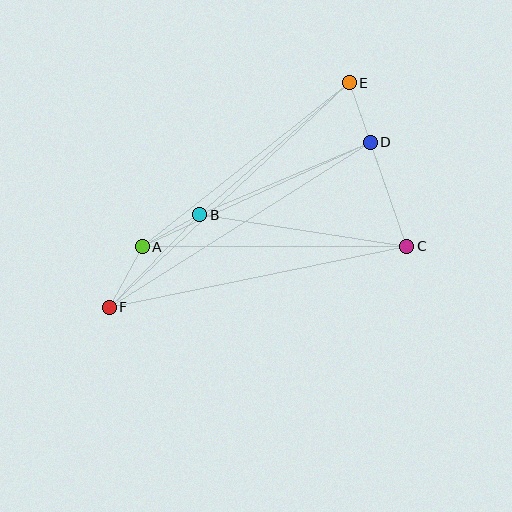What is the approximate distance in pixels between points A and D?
The distance between A and D is approximately 251 pixels.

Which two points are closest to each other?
Points D and E are closest to each other.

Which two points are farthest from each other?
Points E and F are farthest from each other.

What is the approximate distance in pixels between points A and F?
The distance between A and F is approximately 69 pixels.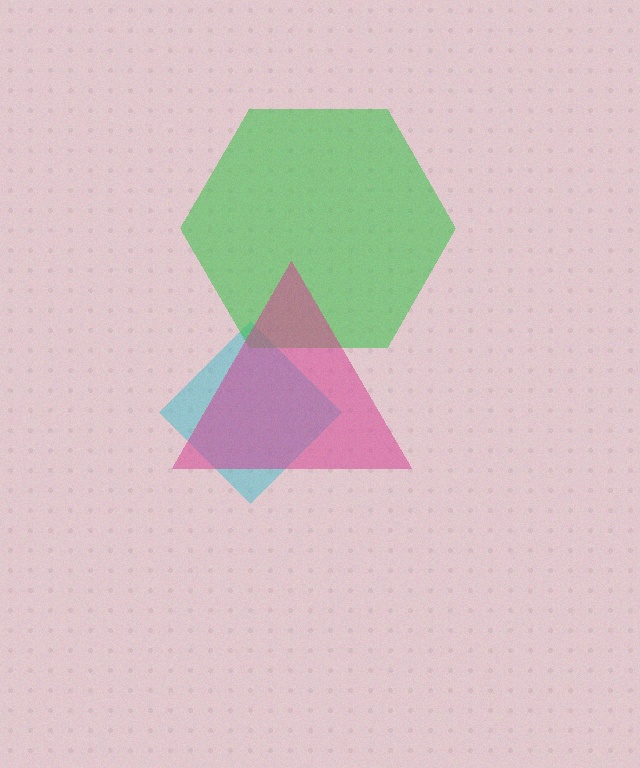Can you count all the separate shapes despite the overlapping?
Yes, there are 3 separate shapes.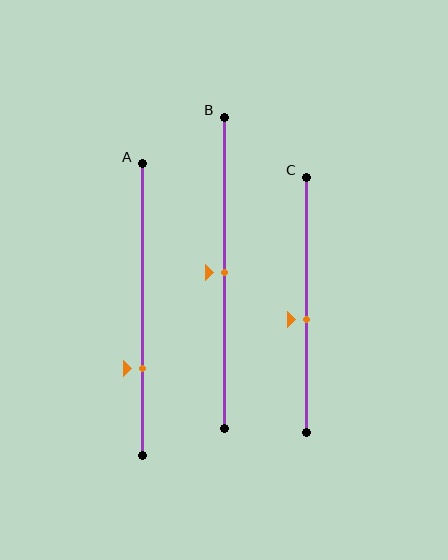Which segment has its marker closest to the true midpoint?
Segment B has its marker closest to the true midpoint.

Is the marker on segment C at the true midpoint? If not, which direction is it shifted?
No, the marker on segment C is shifted downward by about 6% of the segment length.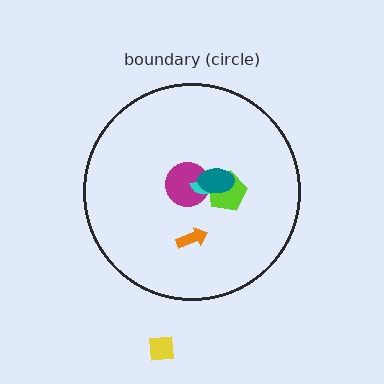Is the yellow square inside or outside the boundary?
Outside.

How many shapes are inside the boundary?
5 inside, 1 outside.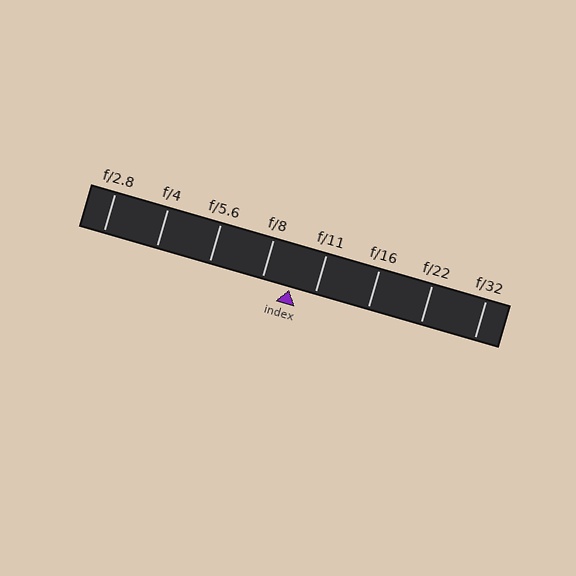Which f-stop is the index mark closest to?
The index mark is closest to f/11.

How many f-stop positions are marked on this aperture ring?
There are 8 f-stop positions marked.